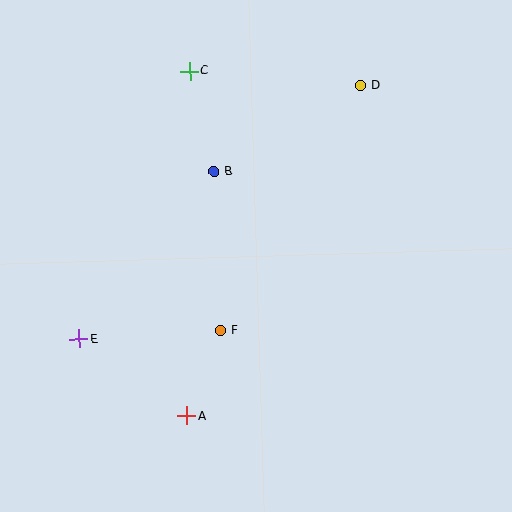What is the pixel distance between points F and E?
The distance between F and E is 142 pixels.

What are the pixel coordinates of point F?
Point F is at (220, 330).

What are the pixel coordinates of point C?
Point C is at (190, 71).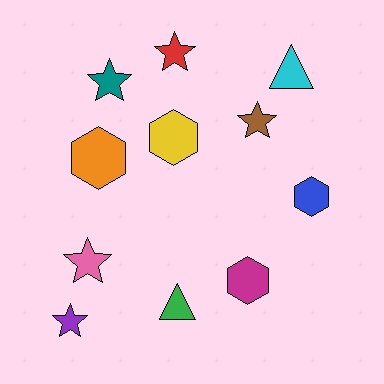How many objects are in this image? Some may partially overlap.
There are 11 objects.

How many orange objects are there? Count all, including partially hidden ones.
There is 1 orange object.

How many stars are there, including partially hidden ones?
There are 5 stars.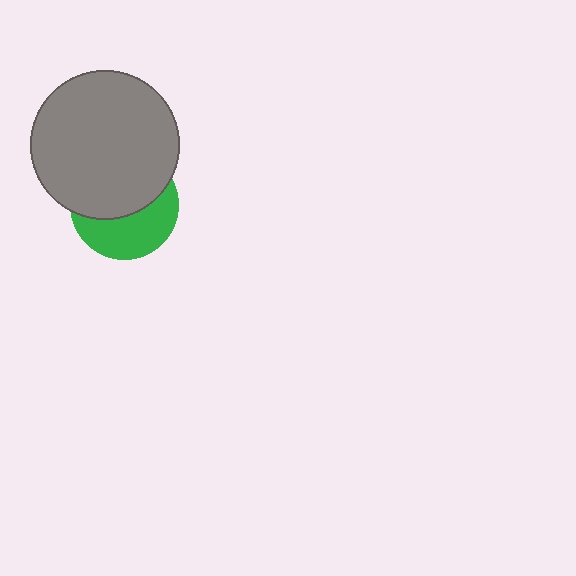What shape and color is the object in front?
The object in front is a gray circle.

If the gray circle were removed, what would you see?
You would see the complete green circle.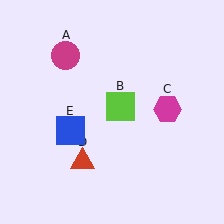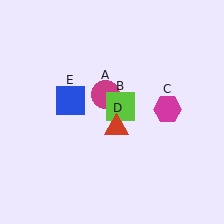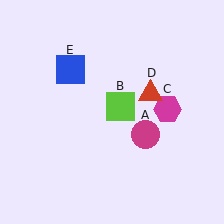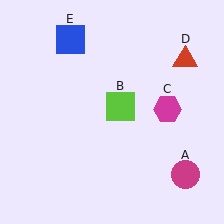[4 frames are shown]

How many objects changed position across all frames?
3 objects changed position: magenta circle (object A), red triangle (object D), blue square (object E).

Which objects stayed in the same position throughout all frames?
Lime square (object B) and magenta hexagon (object C) remained stationary.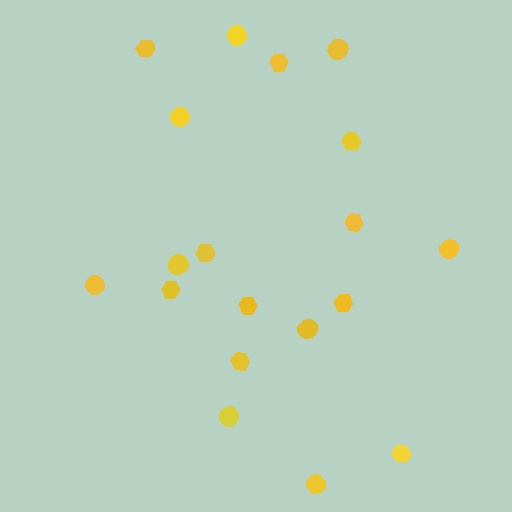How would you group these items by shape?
There are 2 groups: one group of hexagons (10) and one group of circles (9).